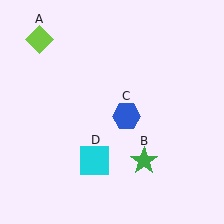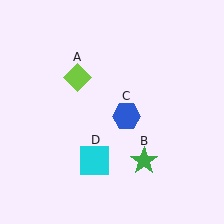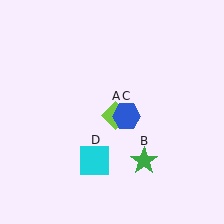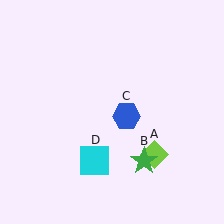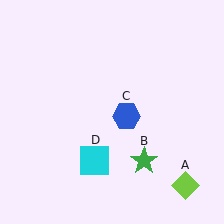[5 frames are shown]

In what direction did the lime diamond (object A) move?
The lime diamond (object A) moved down and to the right.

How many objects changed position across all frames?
1 object changed position: lime diamond (object A).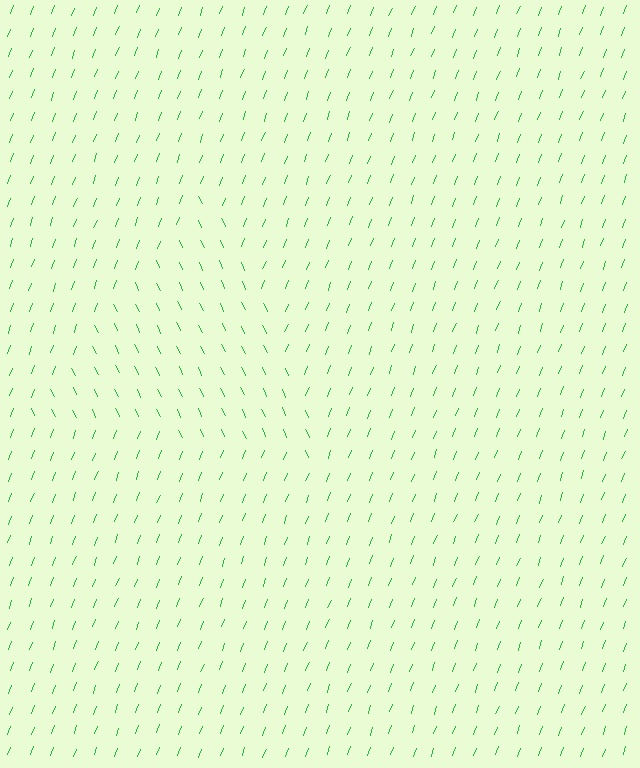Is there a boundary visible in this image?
Yes, there is a texture boundary formed by a change in line orientation.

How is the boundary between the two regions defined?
The boundary is defined purely by a change in line orientation (approximately 45 degrees difference). All lines are the same color and thickness.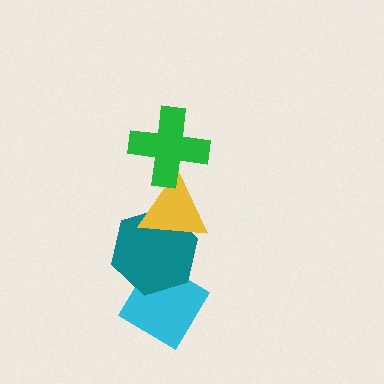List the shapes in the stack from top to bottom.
From top to bottom: the green cross, the yellow triangle, the teal hexagon, the cyan diamond.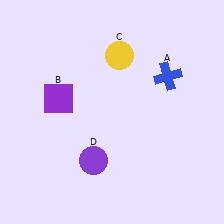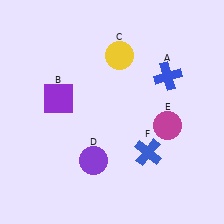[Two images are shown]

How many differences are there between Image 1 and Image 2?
There are 2 differences between the two images.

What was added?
A magenta circle (E), a blue cross (F) were added in Image 2.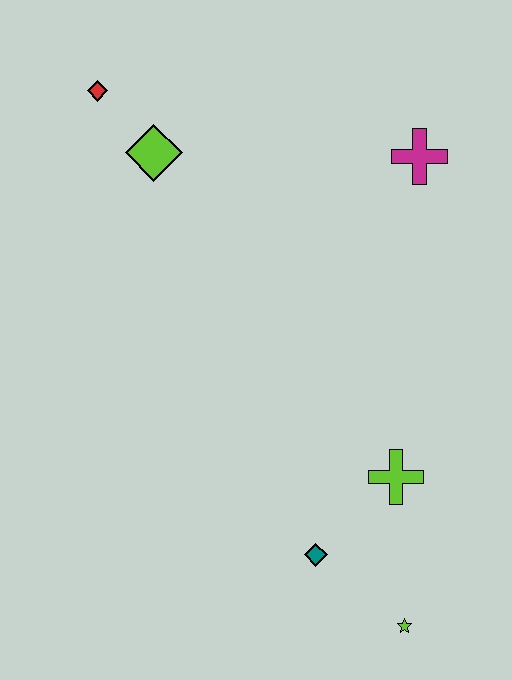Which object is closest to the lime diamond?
The red diamond is closest to the lime diamond.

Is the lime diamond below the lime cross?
No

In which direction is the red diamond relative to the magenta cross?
The red diamond is to the left of the magenta cross.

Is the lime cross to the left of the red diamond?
No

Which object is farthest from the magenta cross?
The lime star is farthest from the magenta cross.